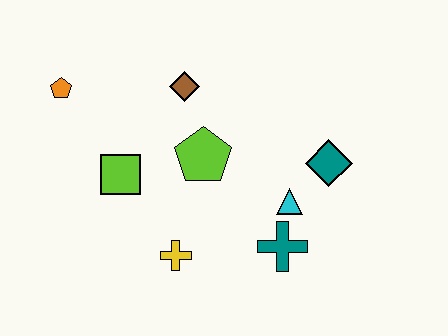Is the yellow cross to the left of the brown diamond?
Yes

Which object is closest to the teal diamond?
The cyan triangle is closest to the teal diamond.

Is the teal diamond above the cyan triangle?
Yes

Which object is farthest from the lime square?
The teal diamond is farthest from the lime square.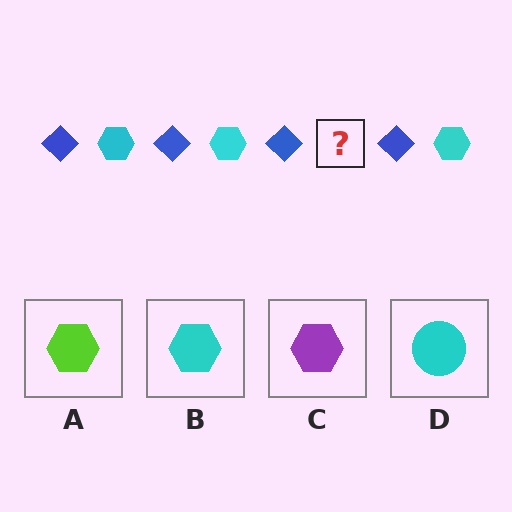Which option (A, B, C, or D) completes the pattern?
B.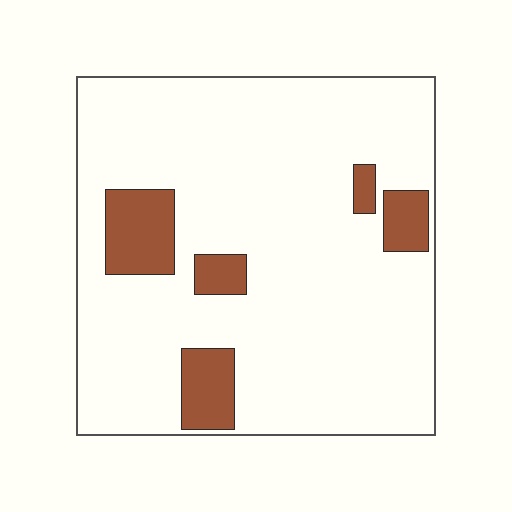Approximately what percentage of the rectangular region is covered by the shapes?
Approximately 15%.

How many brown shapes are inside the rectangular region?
5.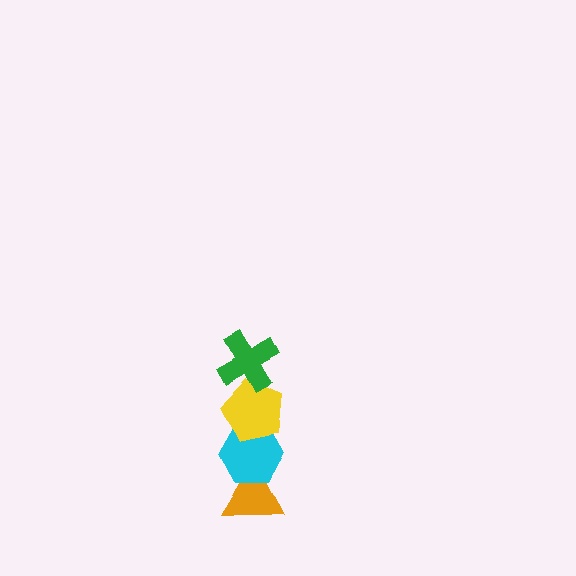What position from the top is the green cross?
The green cross is 1st from the top.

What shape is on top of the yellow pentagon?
The green cross is on top of the yellow pentagon.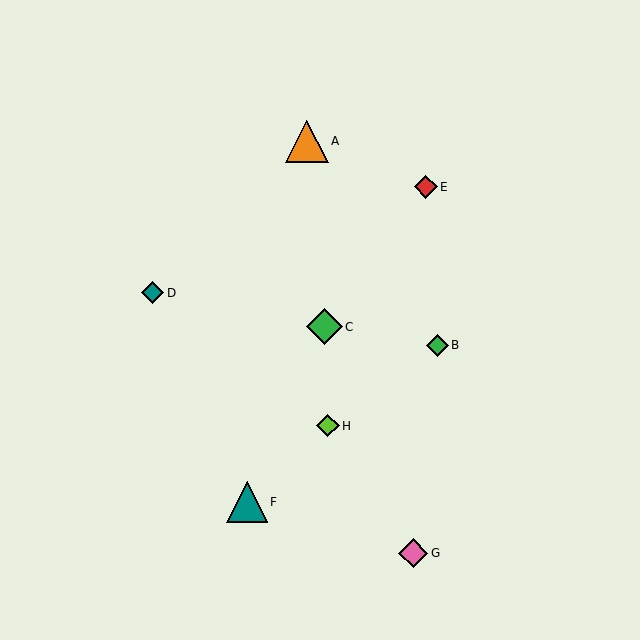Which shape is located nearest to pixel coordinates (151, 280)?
The teal diamond (labeled D) at (153, 293) is nearest to that location.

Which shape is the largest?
The orange triangle (labeled A) is the largest.